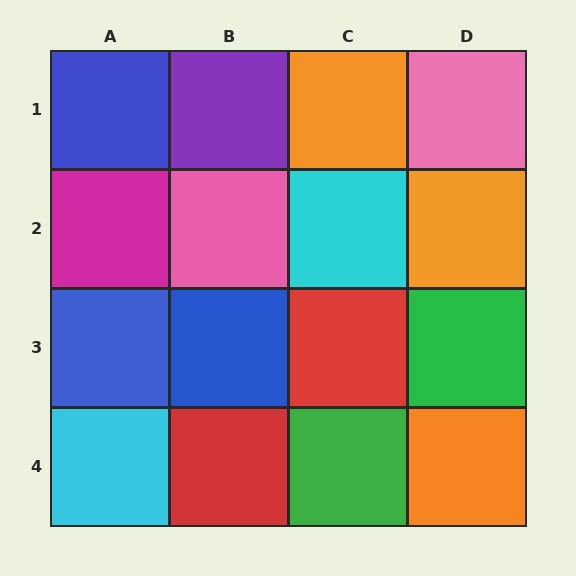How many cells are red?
2 cells are red.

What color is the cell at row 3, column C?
Red.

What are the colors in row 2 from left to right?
Magenta, pink, cyan, orange.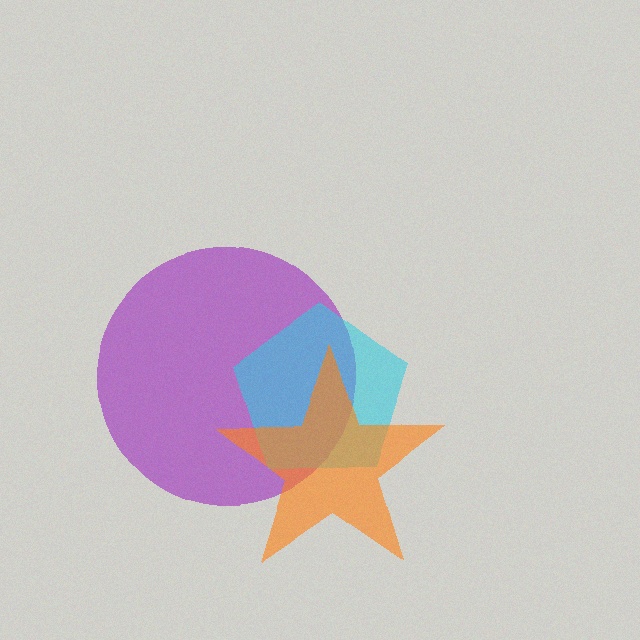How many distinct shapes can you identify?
There are 3 distinct shapes: a purple circle, a cyan pentagon, an orange star.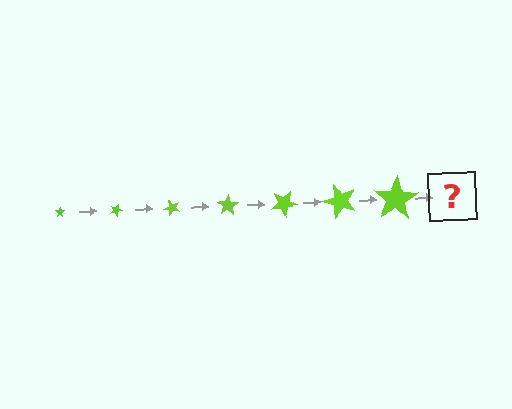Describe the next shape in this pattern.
It should be a star, larger than the previous one and rotated 175 degrees from the start.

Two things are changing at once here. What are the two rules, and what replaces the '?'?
The two rules are that the star grows larger each step and it rotates 25 degrees each step. The '?' should be a star, larger than the previous one and rotated 175 degrees from the start.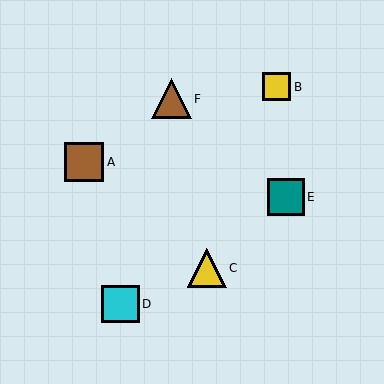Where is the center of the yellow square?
The center of the yellow square is at (277, 87).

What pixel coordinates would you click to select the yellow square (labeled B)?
Click at (277, 87) to select the yellow square B.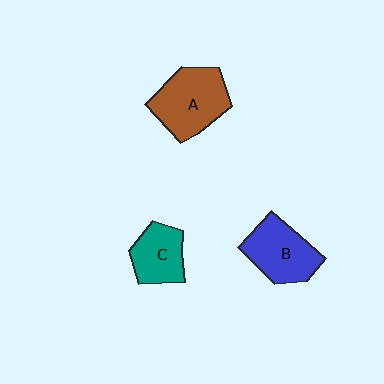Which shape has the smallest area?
Shape C (teal).